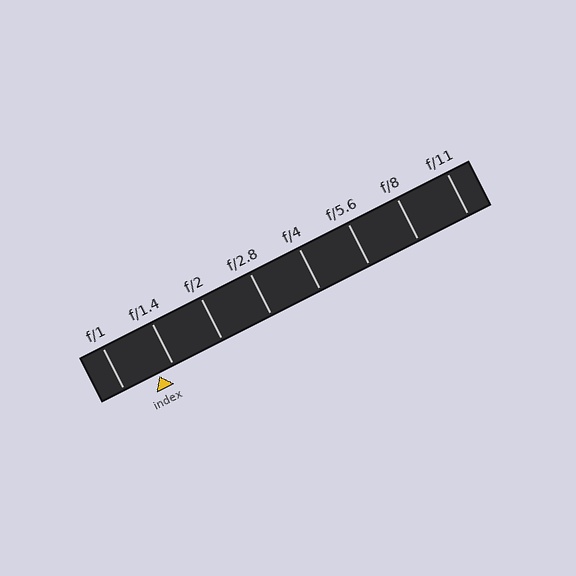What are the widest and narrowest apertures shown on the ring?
The widest aperture shown is f/1 and the narrowest is f/11.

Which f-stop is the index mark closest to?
The index mark is closest to f/1.4.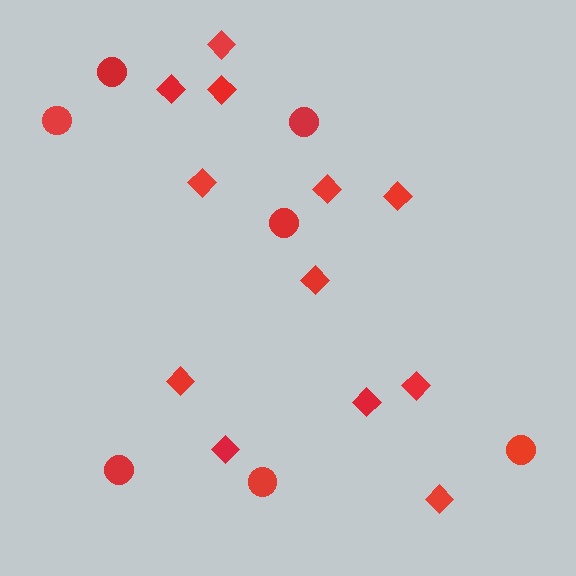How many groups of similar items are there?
There are 2 groups: one group of circles (7) and one group of diamonds (12).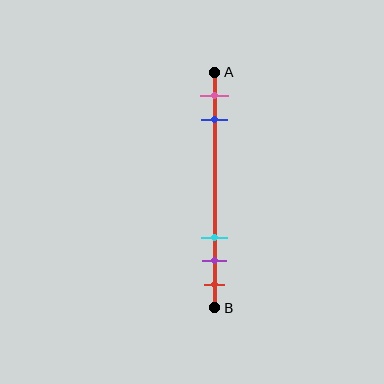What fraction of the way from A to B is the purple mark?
The purple mark is approximately 80% (0.8) of the way from A to B.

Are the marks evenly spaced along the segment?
No, the marks are not evenly spaced.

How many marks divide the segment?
There are 5 marks dividing the segment.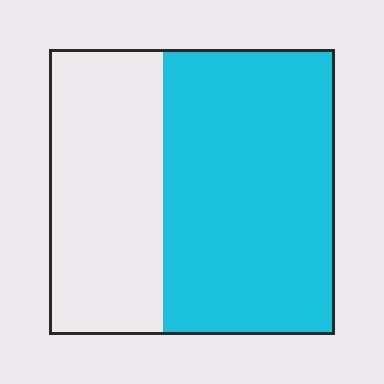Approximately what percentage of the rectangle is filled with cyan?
Approximately 60%.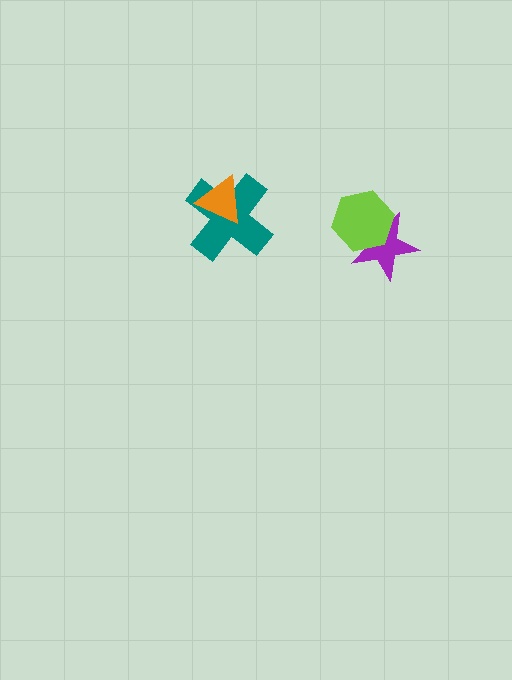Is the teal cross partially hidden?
Yes, it is partially covered by another shape.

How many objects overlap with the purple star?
1 object overlaps with the purple star.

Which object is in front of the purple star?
The lime hexagon is in front of the purple star.